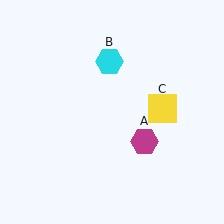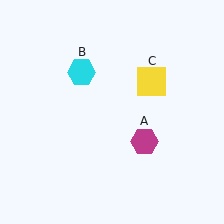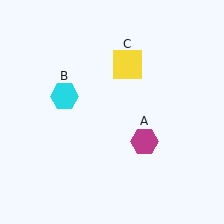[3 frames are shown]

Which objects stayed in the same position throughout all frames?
Magenta hexagon (object A) remained stationary.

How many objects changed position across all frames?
2 objects changed position: cyan hexagon (object B), yellow square (object C).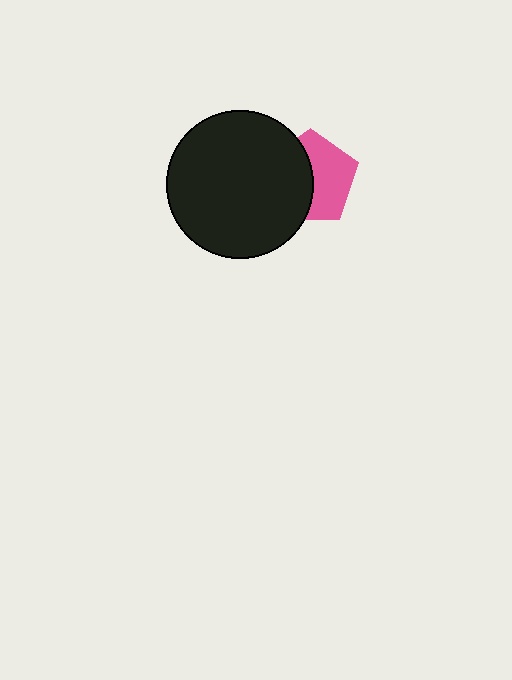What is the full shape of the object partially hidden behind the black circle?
The partially hidden object is a pink pentagon.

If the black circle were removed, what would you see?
You would see the complete pink pentagon.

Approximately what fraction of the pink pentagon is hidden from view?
Roughly 48% of the pink pentagon is hidden behind the black circle.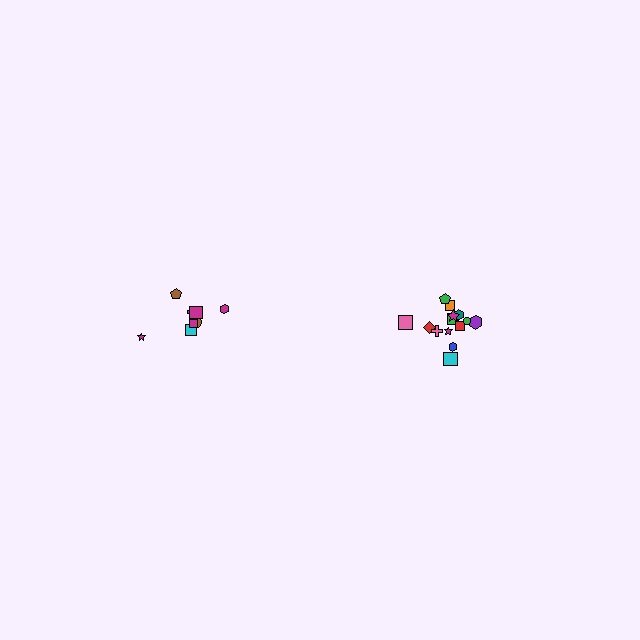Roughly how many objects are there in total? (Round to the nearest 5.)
Roughly 25 objects in total.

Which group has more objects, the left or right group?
The right group.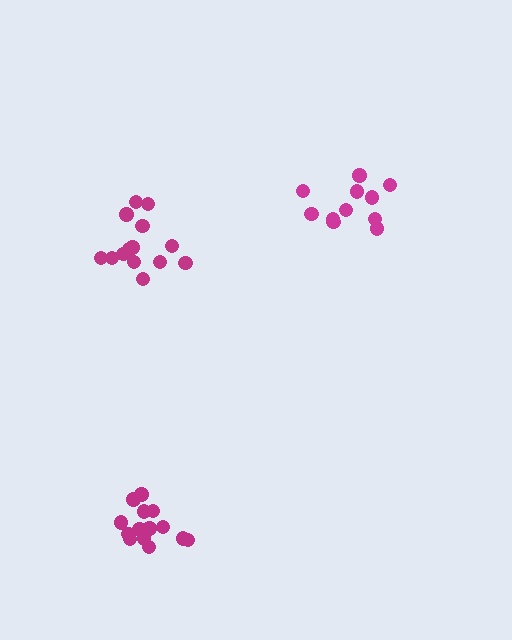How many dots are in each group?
Group 1: 11 dots, Group 2: 14 dots, Group 3: 15 dots (40 total).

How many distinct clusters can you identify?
There are 3 distinct clusters.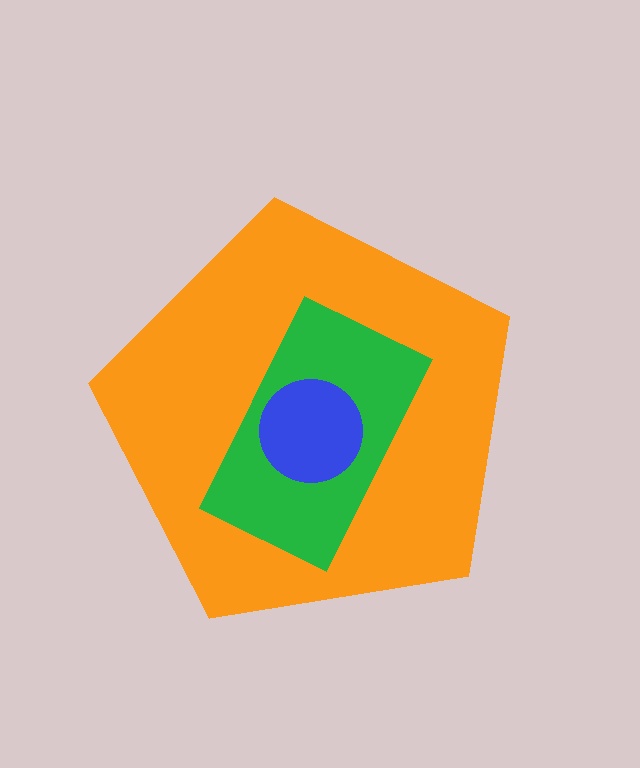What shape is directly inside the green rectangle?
The blue circle.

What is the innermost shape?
The blue circle.